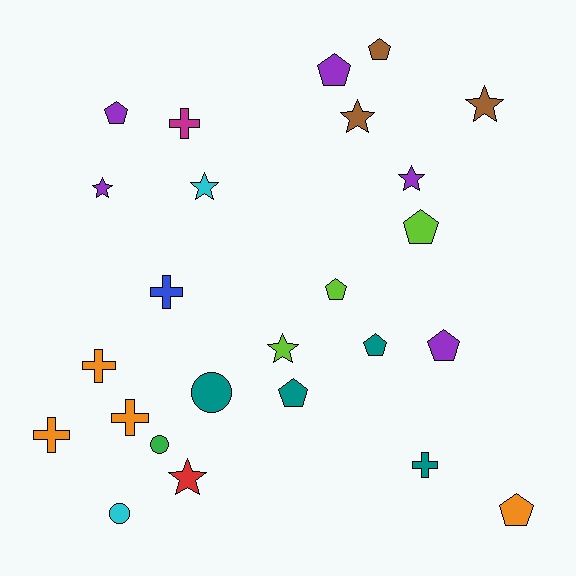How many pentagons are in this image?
There are 9 pentagons.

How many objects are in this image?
There are 25 objects.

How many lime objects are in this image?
There are 3 lime objects.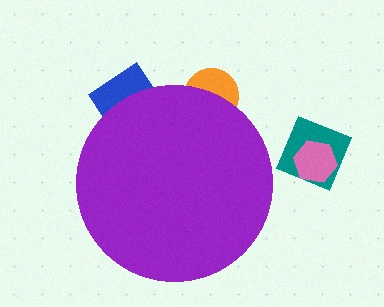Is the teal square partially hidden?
No, the teal square is fully visible.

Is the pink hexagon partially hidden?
No, the pink hexagon is fully visible.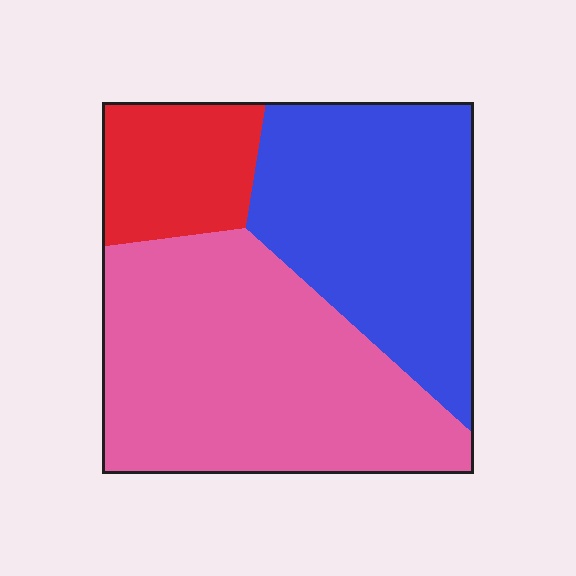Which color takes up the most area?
Pink, at roughly 50%.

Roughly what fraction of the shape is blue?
Blue takes up about three eighths (3/8) of the shape.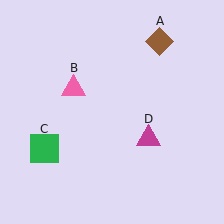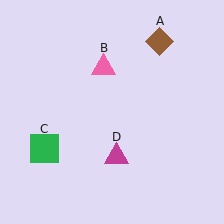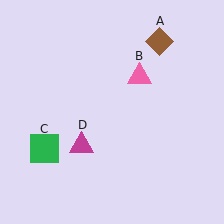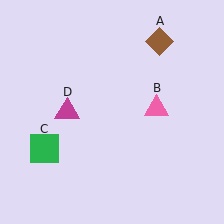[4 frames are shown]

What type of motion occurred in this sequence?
The pink triangle (object B), magenta triangle (object D) rotated clockwise around the center of the scene.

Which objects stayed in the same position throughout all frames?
Brown diamond (object A) and green square (object C) remained stationary.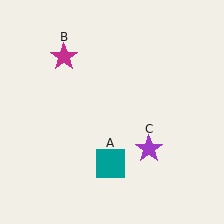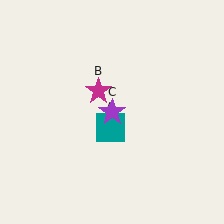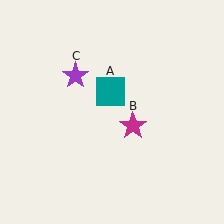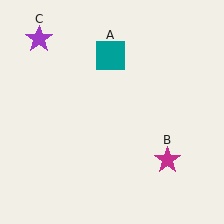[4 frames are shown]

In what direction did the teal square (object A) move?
The teal square (object A) moved up.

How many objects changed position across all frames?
3 objects changed position: teal square (object A), magenta star (object B), purple star (object C).